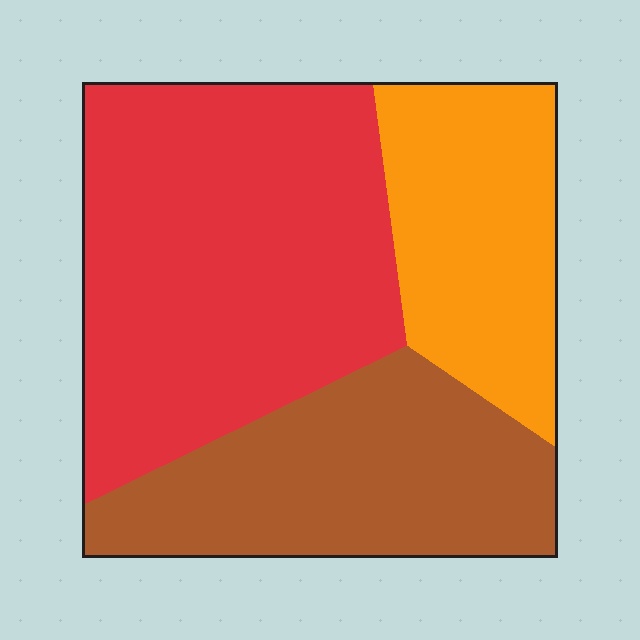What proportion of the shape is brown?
Brown takes up between a quarter and a half of the shape.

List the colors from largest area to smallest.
From largest to smallest: red, brown, orange.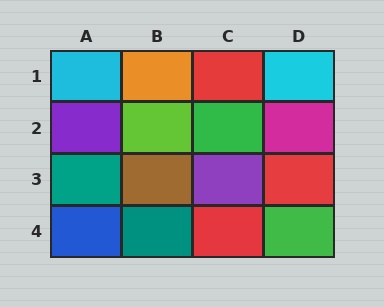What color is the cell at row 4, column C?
Red.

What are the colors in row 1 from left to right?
Cyan, orange, red, cyan.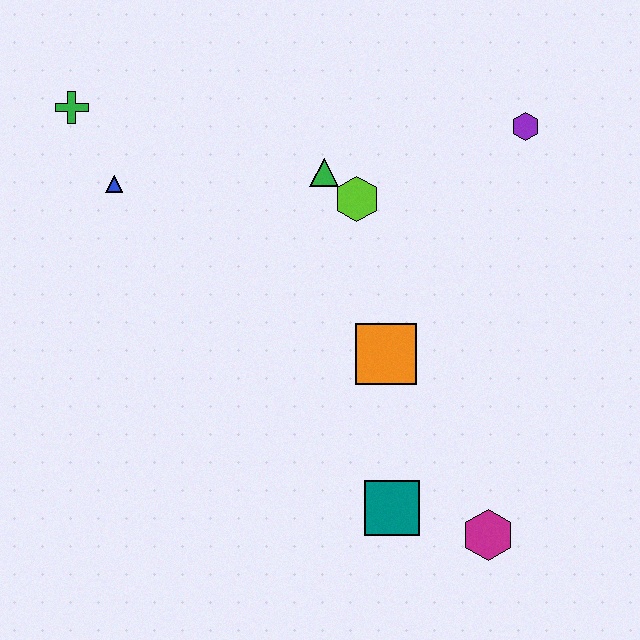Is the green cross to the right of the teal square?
No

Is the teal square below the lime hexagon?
Yes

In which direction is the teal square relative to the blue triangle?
The teal square is below the blue triangle.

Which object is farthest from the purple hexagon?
The green cross is farthest from the purple hexagon.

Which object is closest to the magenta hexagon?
The teal square is closest to the magenta hexagon.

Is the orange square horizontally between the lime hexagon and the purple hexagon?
Yes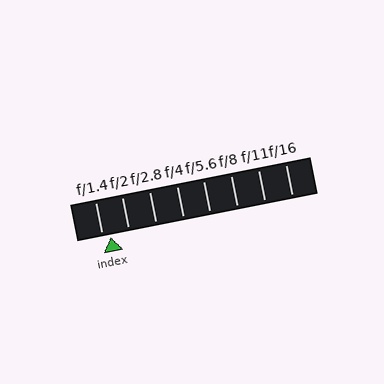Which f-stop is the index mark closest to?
The index mark is closest to f/1.4.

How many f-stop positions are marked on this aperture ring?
There are 8 f-stop positions marked.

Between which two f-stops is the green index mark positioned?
The index mark is between f/1.4 and f/2.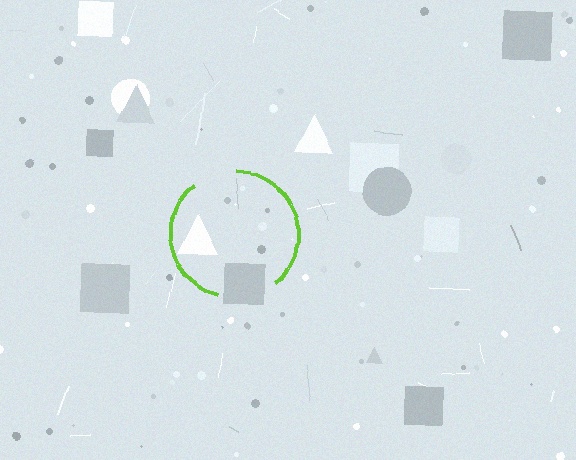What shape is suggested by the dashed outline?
The dashed outline suggests a circle.